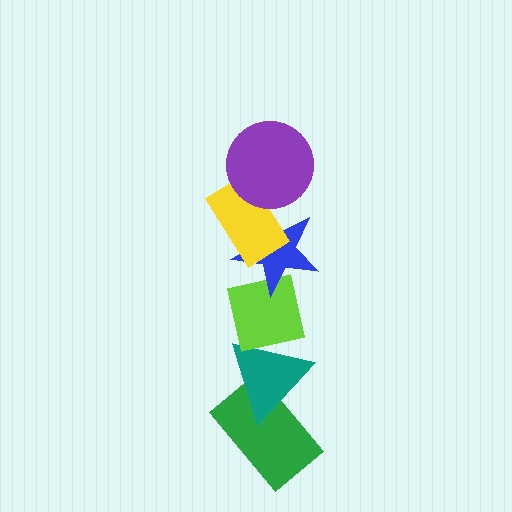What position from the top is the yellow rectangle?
The yellow rectangle is 2nd from the top.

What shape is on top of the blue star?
The yellow rectangle is on top of the blue star.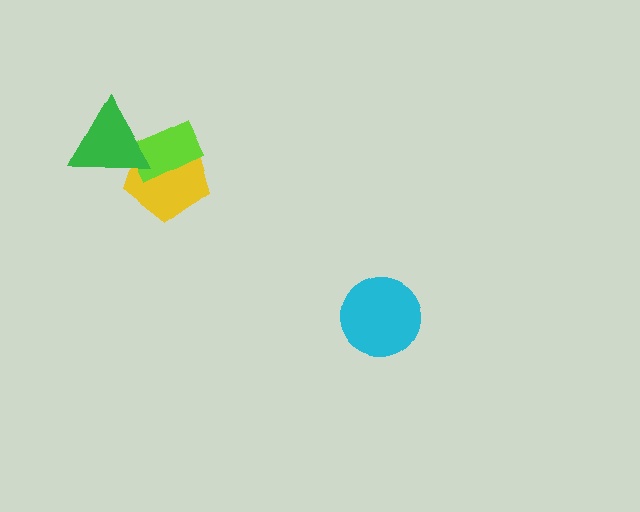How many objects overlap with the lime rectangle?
2 objects overlap with the lime rectangle.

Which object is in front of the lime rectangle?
The green triangle is in front of the lime rectangle.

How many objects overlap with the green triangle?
2 objects overlap with the green triangle.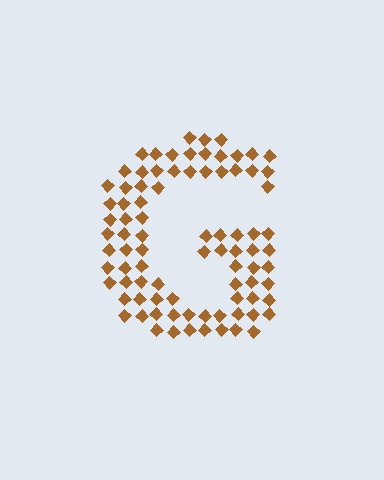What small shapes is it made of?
It is made of small diamonds.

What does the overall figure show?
The overall figure shows the letter G.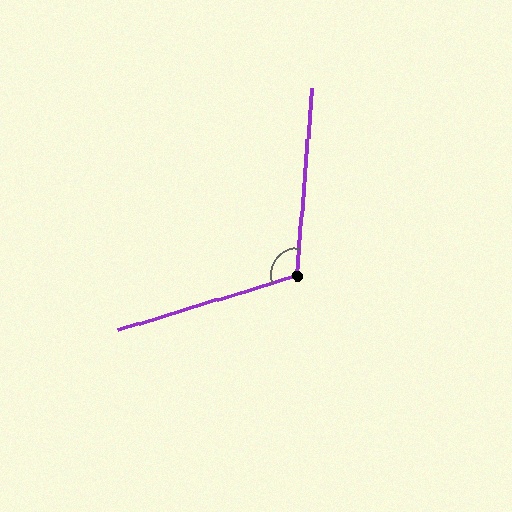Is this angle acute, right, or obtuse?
It is obtuse.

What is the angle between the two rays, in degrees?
Approximately 111 degrees.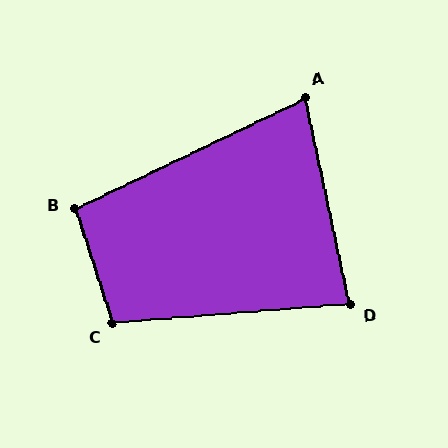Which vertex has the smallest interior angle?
A, at approximately 77 degrees.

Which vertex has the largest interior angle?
C, at approximately 103 degrees.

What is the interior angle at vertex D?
Approximately 82 degrees (acute).